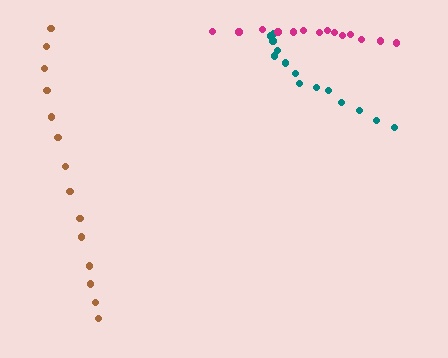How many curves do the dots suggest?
There are 3 distinct paths.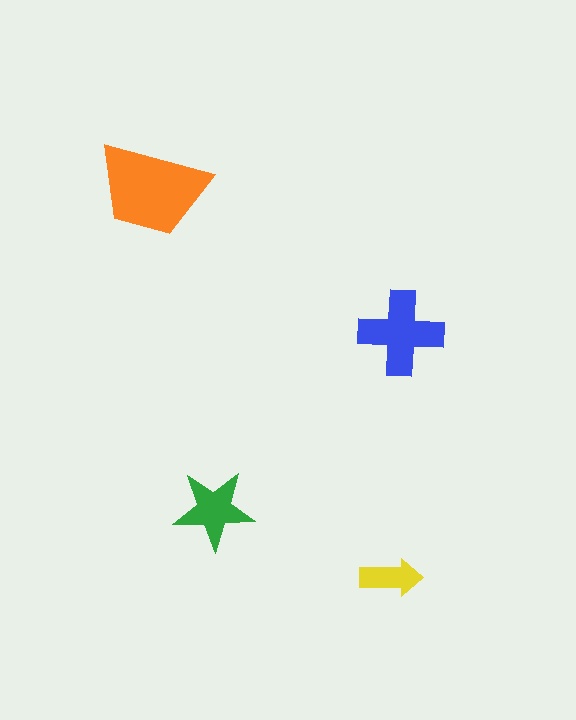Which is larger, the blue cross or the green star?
The blue cross.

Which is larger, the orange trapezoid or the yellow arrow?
The orange trapezoid.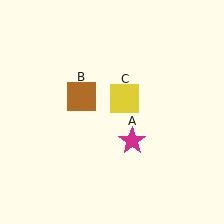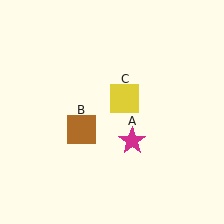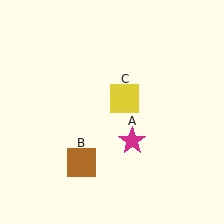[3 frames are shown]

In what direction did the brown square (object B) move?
The brown square (object B) moved down.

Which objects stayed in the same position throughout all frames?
Magenta star (object A) and yellow square (object C) remained stationary.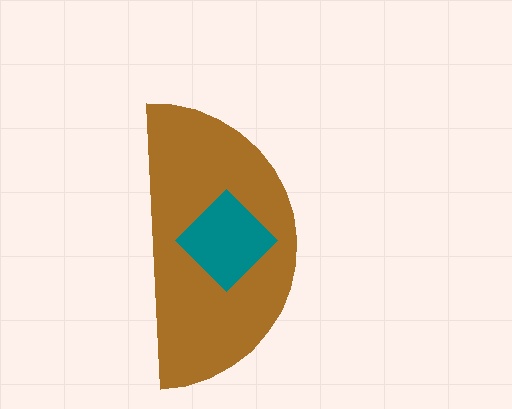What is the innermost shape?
The teal diamond.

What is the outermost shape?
The brown semicircle.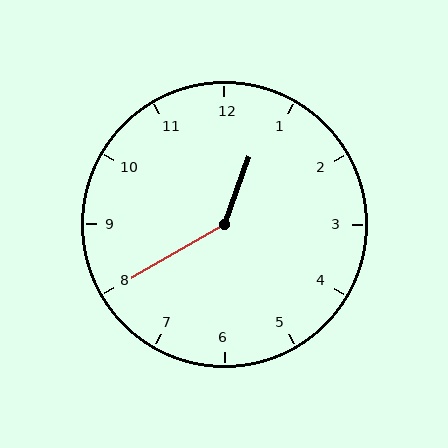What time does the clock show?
12:40.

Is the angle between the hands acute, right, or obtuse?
It is obtuse.